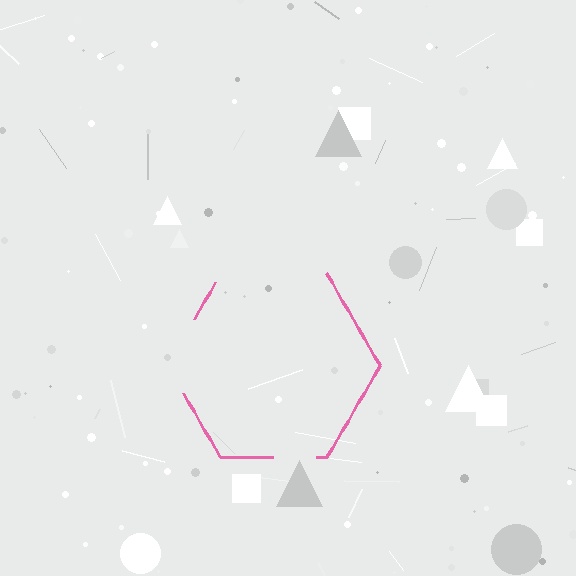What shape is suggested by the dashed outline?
The dashed outline suggests a hexagon.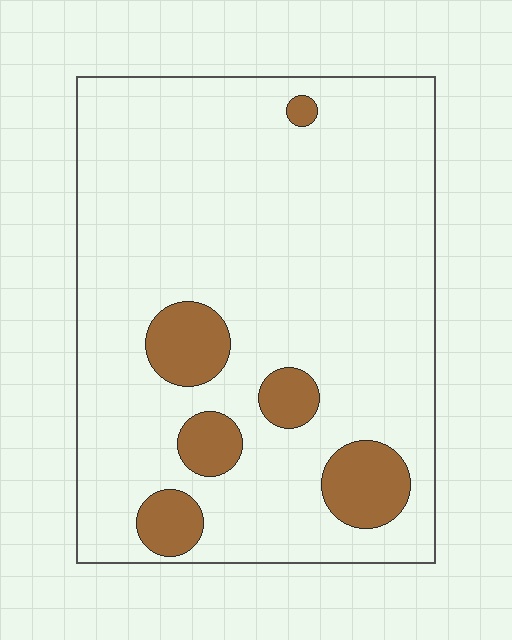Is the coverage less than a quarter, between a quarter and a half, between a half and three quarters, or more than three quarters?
Less than a quarter.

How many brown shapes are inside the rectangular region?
6.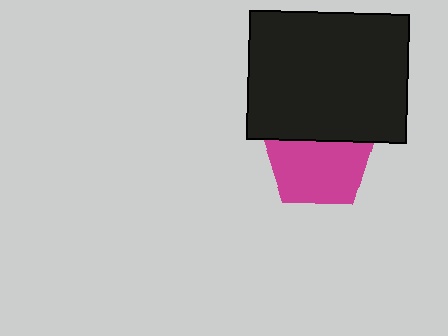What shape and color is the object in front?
The object in front is a black rectangle.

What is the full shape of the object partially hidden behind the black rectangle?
The partially hidden object is a magenta pentagon.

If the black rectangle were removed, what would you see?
You would see the complete magenta pentagon.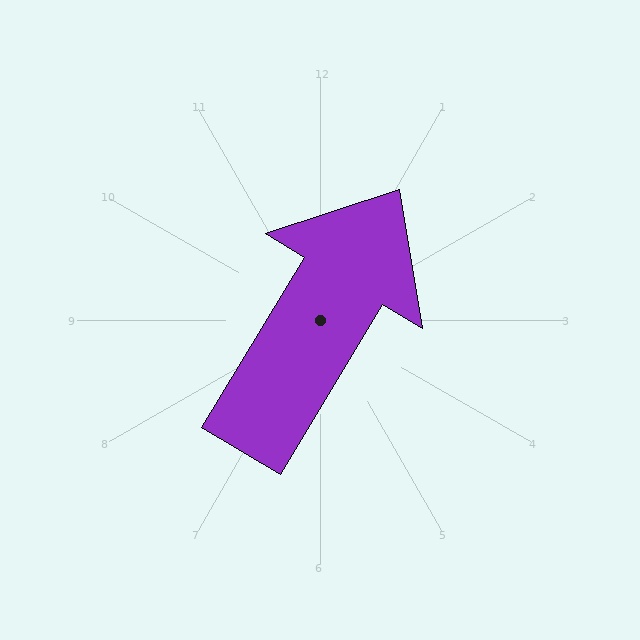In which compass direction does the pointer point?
Northeast.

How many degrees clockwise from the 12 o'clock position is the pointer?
Approximately 31 degrees.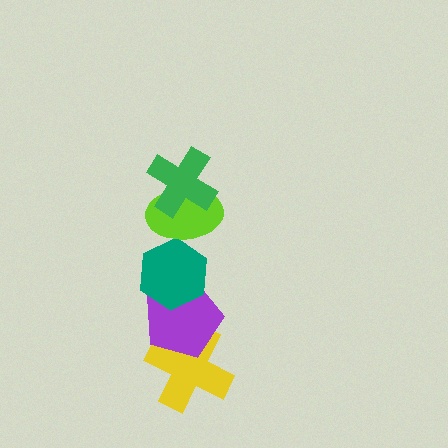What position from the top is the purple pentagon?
The purple pentagon is 4th from the top.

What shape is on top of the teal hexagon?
The lime ellipse is on top of the teal hexagon.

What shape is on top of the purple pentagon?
The teal hexagon is on top of the purple pentagon.